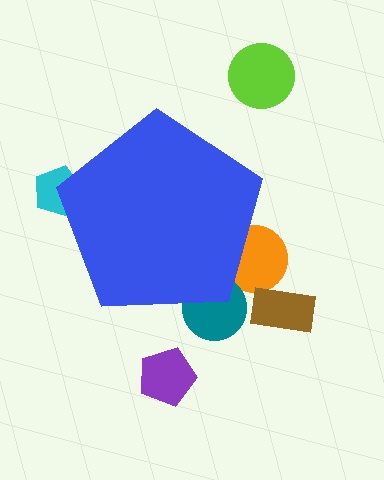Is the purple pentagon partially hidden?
No, the purple pentagon is fully visible.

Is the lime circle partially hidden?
No, the lime circle is fully visible.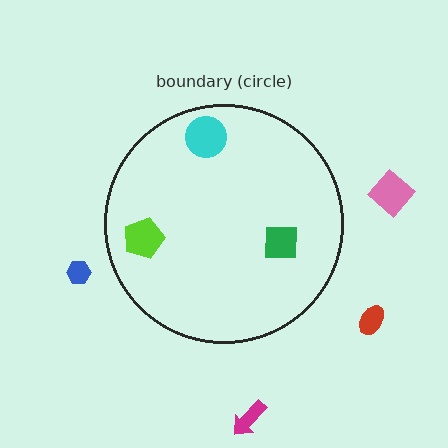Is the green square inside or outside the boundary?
Inside.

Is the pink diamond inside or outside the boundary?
Outside.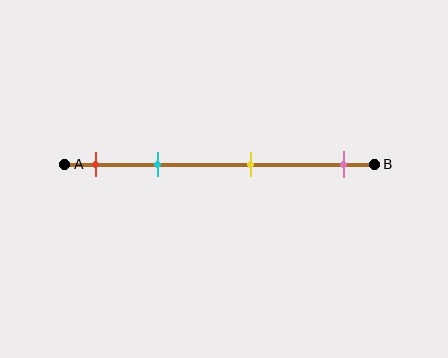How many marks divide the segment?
There are 4 marks dividing the segment.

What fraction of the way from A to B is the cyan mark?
The cyan mark is approximately 30% (0.3) of the way from A to B.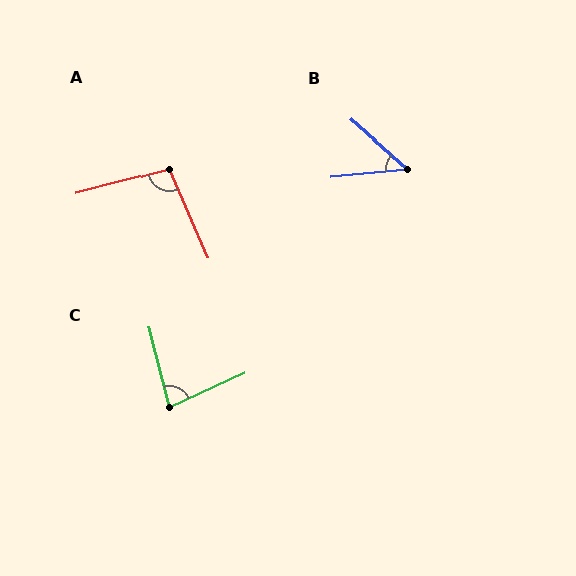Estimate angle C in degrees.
Approximately 79 degrees.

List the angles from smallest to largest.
B (46°), C (79°), A (99°).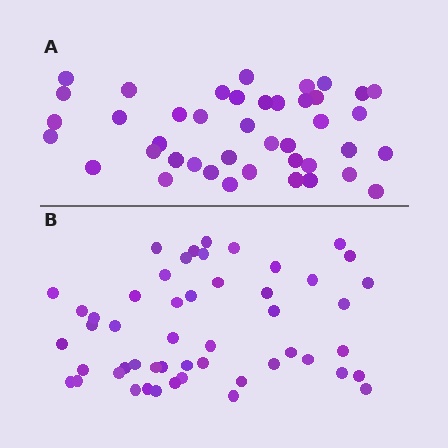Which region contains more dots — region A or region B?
Region B (the bottom region) has more dots.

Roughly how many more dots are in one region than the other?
Region B has roughly 8 or so more dots than region A.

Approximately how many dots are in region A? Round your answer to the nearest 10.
About 40 dots. (The exact count is 42, which rounds to 40.)